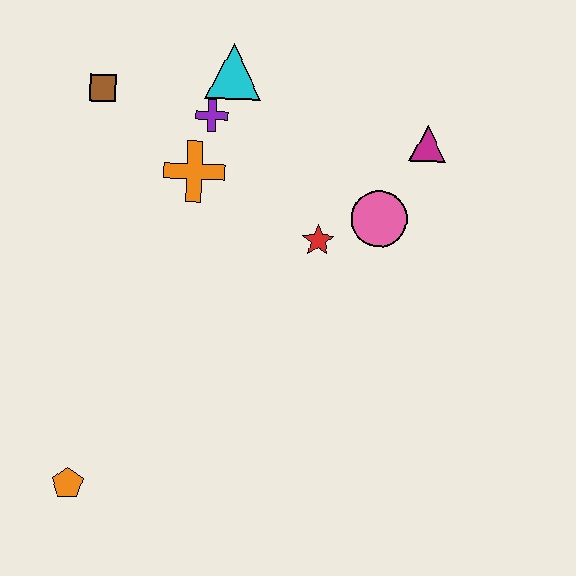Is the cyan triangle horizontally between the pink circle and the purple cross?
Yes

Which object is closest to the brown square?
The purple cross is closest to the brown square.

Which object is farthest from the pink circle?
The orange pentagon is farthest from the pink circle.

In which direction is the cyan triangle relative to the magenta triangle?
The cyan triangle is to the left of the magenta triangle.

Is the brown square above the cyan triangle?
No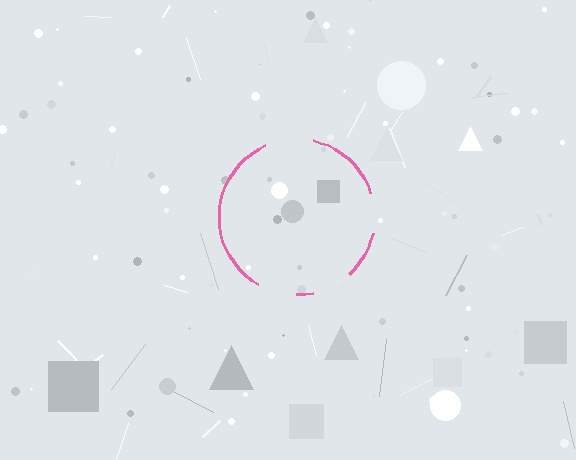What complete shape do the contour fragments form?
The contour fragments form a circle.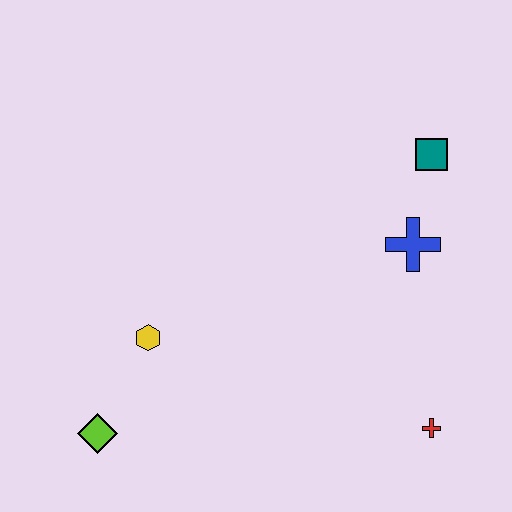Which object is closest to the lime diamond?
The yellow hexagon is closest to the lime diamond.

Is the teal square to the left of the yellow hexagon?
No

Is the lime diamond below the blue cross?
Yes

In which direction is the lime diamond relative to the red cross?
The lime diamond is to the left of the red cross.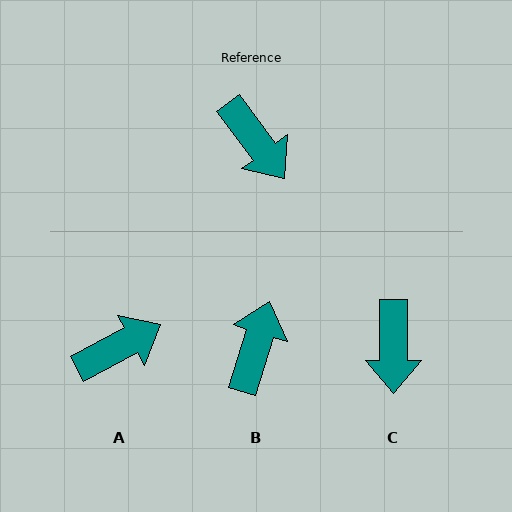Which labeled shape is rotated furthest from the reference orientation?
B, about 126 degrees away.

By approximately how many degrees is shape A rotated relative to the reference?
Approximately 81 degrees counter-clockwise.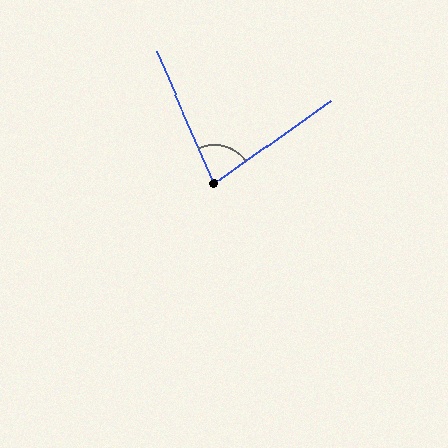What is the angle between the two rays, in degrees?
Approximately 78 degrees.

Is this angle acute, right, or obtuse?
It is acute.